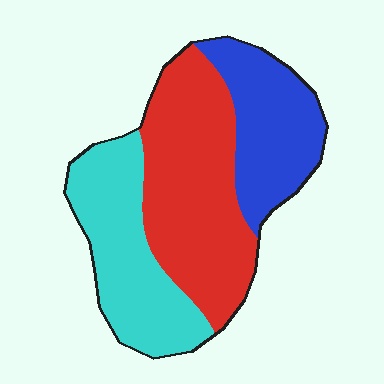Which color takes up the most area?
Red, at roughly 45%.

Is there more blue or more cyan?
Cyan.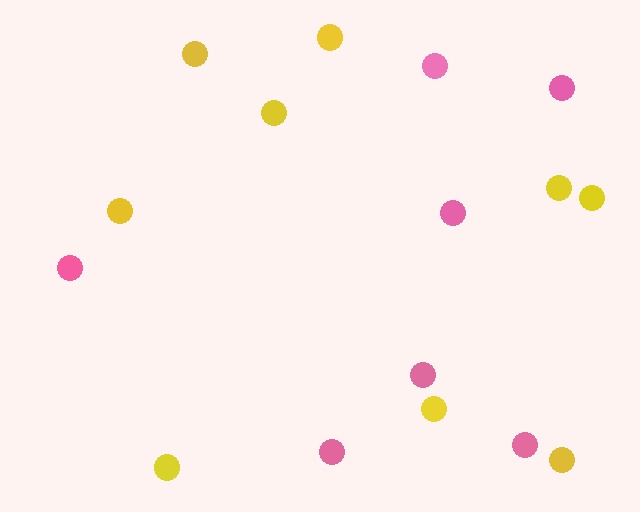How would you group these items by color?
There are 2 groups: one group of pink circles (7) and one group of yellow circles (9).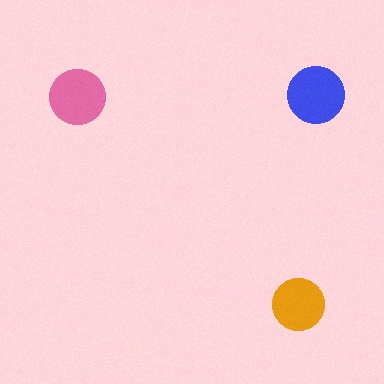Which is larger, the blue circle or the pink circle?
The blue one.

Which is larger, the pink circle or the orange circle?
The pink one.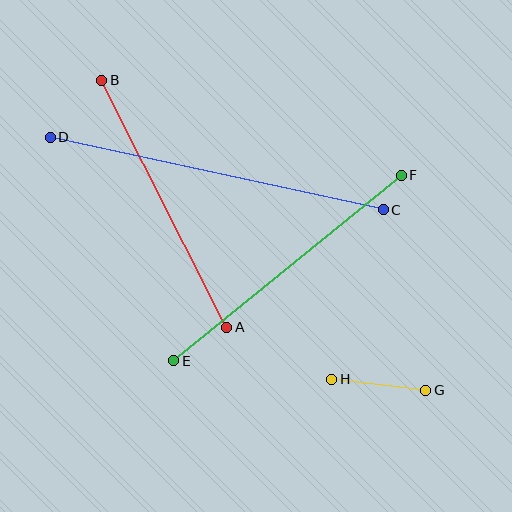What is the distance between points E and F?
The distance is approximately 293 pixels.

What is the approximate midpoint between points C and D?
The midpoint is at approximately (217, 173) pixels.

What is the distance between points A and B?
The distance is approximately 277 pixels.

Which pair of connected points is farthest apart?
Points C and D are farthest apart.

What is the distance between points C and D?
The distance is approximately 341 pixels.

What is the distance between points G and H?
The distance is approximately 95 pixels.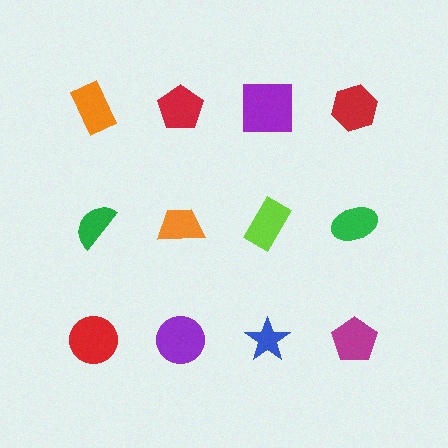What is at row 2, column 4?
A green ellipse.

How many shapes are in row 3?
4 shapes.